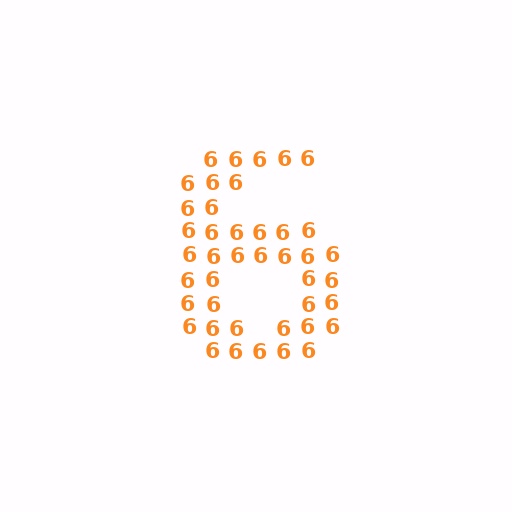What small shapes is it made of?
It is made of small digit 6's.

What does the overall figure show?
The overall figure shows the digit 6.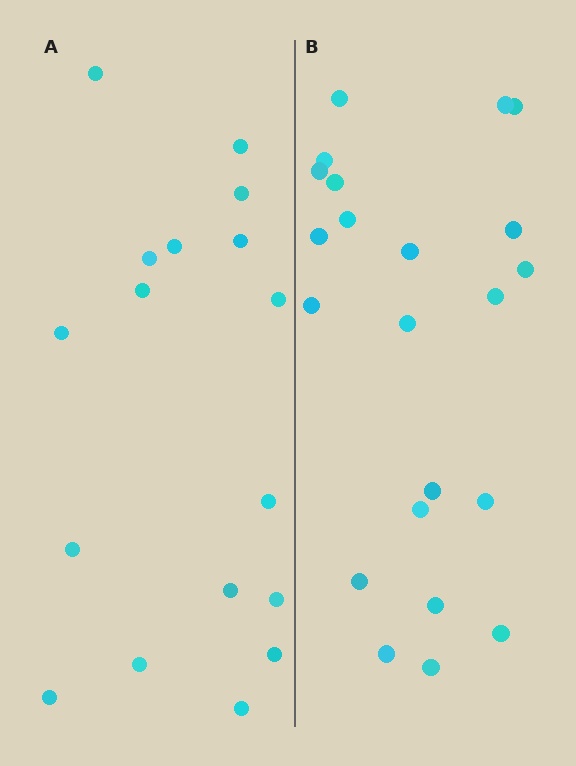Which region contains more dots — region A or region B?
Region B (the right region) has more dots.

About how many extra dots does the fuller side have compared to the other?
Region B has about 5 more dots than region A.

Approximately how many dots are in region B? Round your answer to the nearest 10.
About 20 dots. (The exact count is 22, which rounds to 20.)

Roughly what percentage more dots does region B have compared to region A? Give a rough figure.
About 30% more.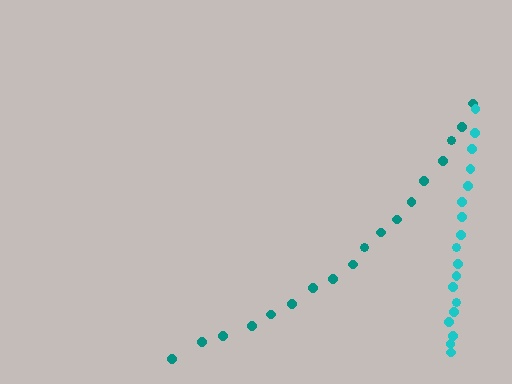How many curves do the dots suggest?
There are 2 distinct paths.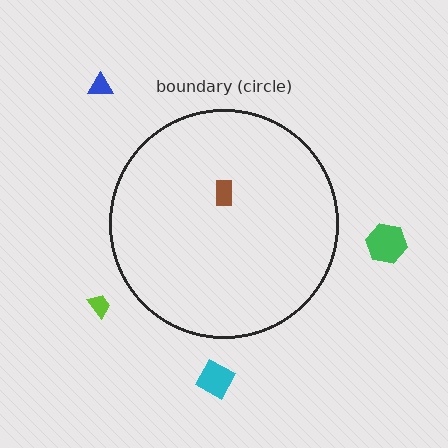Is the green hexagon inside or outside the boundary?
Outside.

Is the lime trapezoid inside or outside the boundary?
Outside.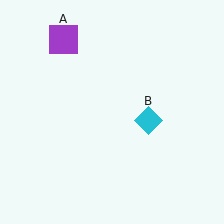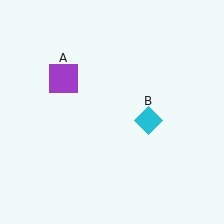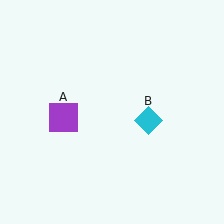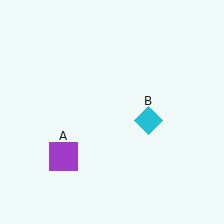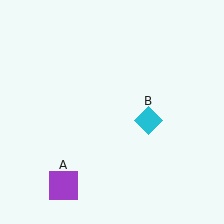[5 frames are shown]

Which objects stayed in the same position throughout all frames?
Cyan diamond (object B) remained stationary.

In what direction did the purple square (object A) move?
The purple square (object A) moved down.